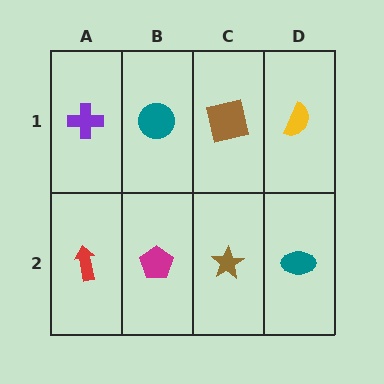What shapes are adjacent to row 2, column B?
A teal circle (row 1, column B), a red arrow (row 2, column A), a brown star (row 2, column C).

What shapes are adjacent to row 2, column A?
A purple cross (row 1, column A), a magenta pentagon (row 2, column B).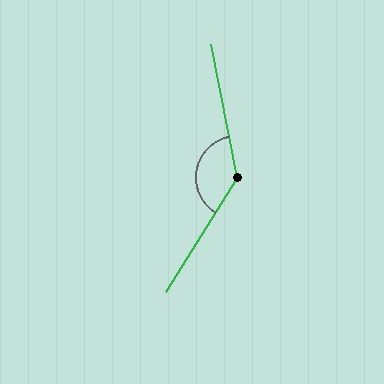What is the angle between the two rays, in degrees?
Approximately 137 degrees.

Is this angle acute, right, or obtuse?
It is obtuse.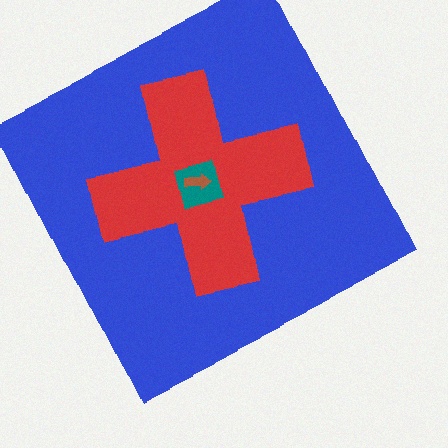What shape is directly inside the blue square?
The red cross.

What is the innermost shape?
The brown arrow.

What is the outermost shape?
The blue square.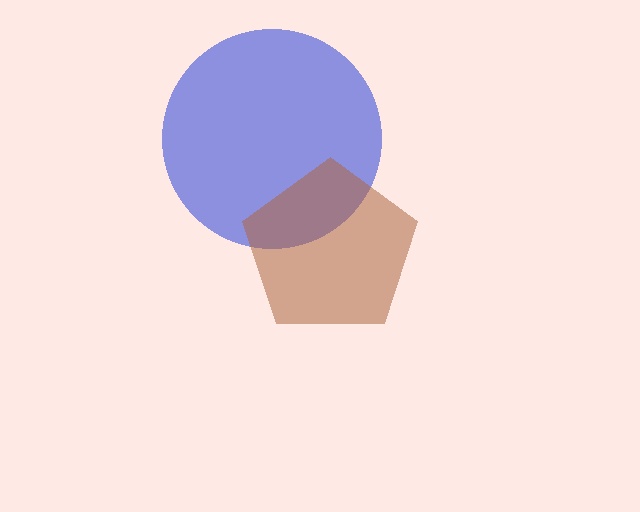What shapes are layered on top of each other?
The layered shapes are: a blue circle, a brown pentagon.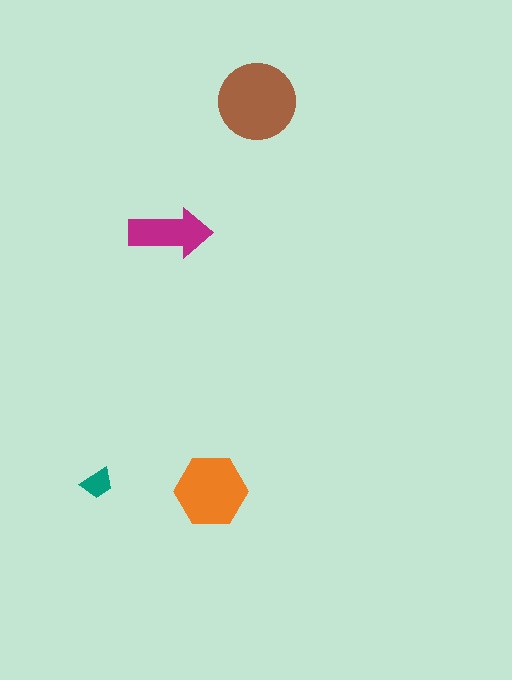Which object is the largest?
The brown circle.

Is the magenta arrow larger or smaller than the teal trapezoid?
Larger.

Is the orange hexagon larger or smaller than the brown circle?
Smaller.